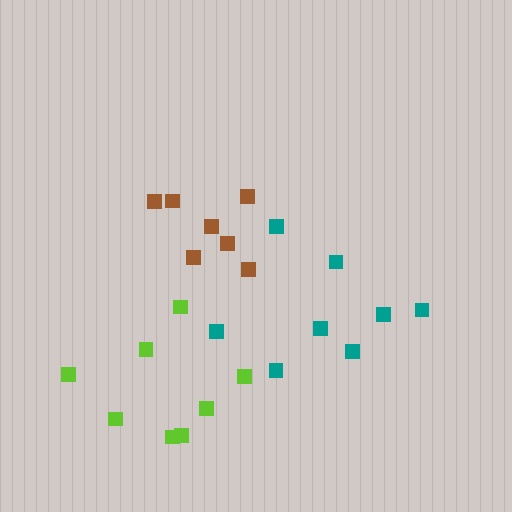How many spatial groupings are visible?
There are 3 spatial groupings.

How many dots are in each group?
Group 1: 8 dots, Group 2: 7 dots, Group 3: 8 dots (23 total).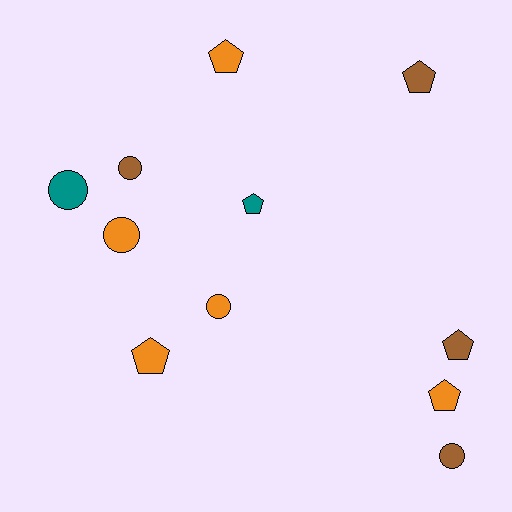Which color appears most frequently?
Orange, with 5 objects.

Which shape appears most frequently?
Pentagon, with 6 objects.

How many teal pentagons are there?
There is 1 teal pentagon.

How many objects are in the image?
There are 11 objects.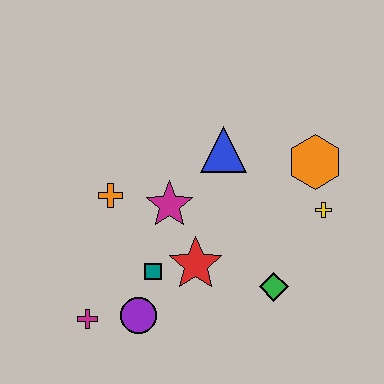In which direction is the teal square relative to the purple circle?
The teal square is above the purple circle.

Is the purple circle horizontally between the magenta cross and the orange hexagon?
Yes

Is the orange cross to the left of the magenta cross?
No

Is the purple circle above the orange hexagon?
No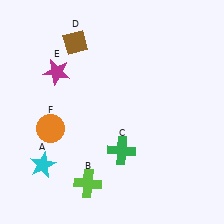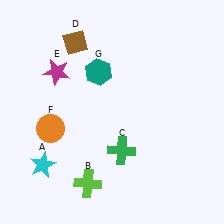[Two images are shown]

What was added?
A teal hexagon (G) was added in Image 2.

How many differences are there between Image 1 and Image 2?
There is 1 difference between the two images.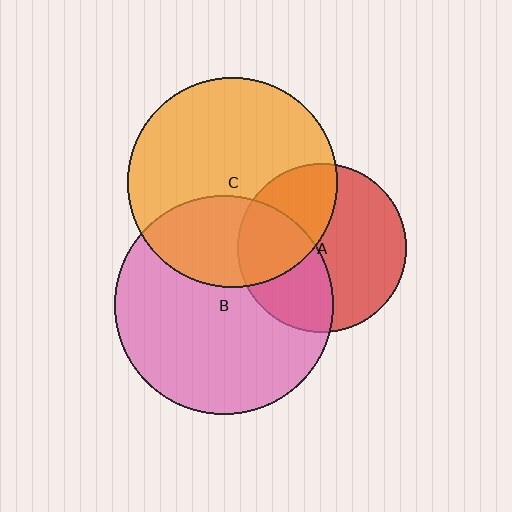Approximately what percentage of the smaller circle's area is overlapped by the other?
Approximately 40%.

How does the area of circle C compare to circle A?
Approximately 1.5 times.